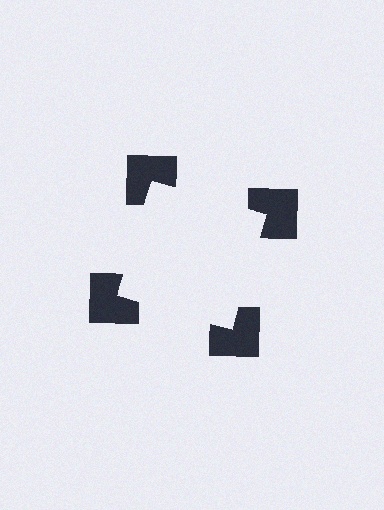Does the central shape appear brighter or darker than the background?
It typically appears slightly brighter than the background, even though no actual brightness change is drawn.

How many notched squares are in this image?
There are 4 — one at each vertex of the illusory square.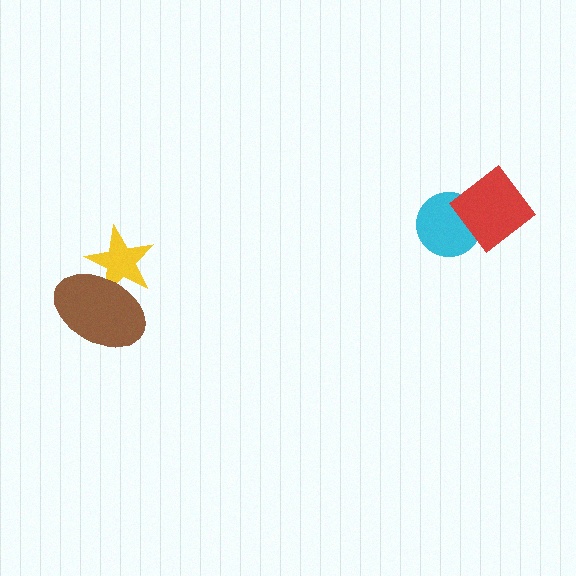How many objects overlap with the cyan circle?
1 object overlaps with the cyan circle.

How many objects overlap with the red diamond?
1 object overlaps with the red diamond.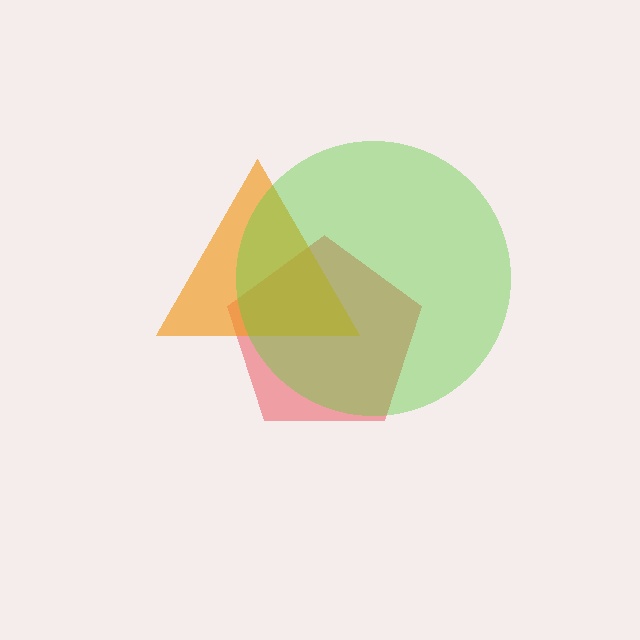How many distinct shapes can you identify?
There are 3 distinct shapes: a red pentagon, an orange triangle, a lime circle.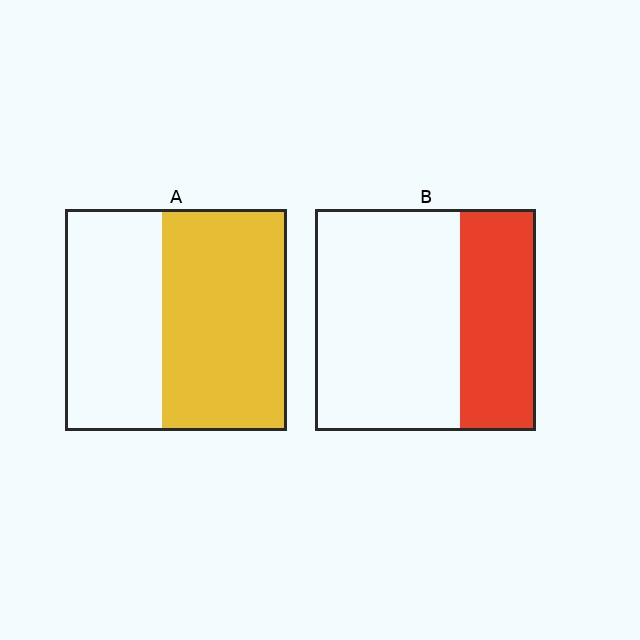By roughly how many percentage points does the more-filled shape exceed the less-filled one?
By roughly 20 percentage points (A over B).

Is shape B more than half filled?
No.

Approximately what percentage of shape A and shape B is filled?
A is approximately 55% and B is approximately 35%.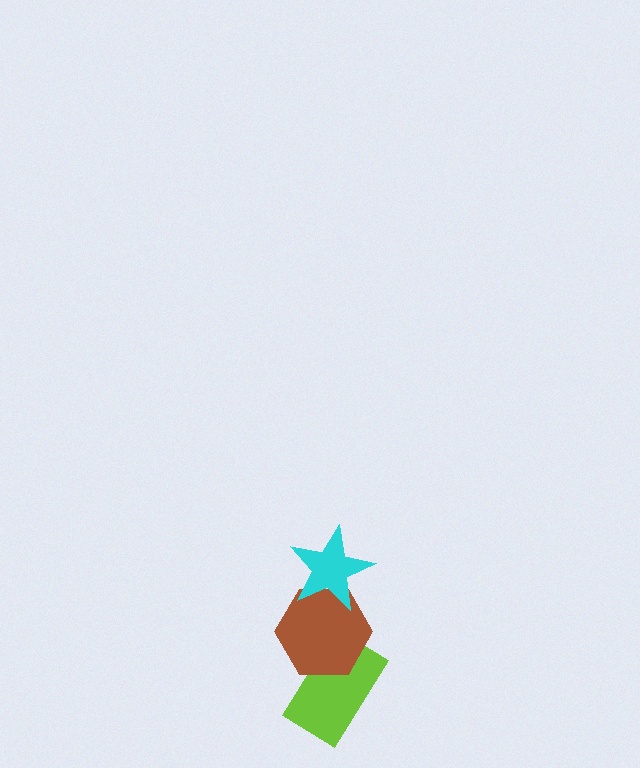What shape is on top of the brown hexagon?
The cyan star is on top of the brown hexagon.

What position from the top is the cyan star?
The cyan star is 1st from the top.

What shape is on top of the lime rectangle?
The brown hexagon is on top of the lime rectangle.